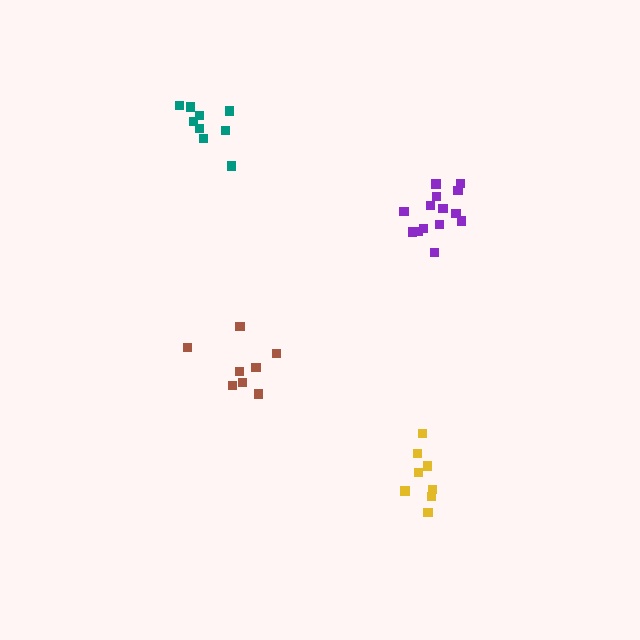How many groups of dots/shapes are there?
There are 4 groups.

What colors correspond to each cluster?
The clusters are colored: yellow, purple, teal, brown.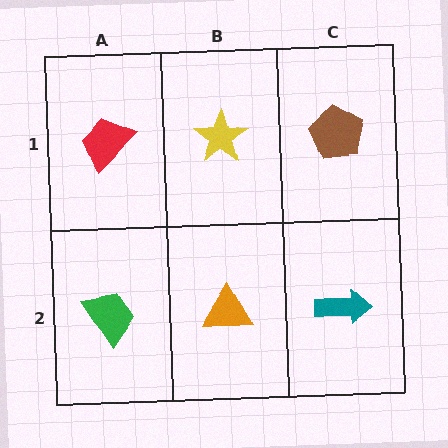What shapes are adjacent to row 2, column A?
A red trapezoid (row 1, column A), an orange triangle (row 2, column B).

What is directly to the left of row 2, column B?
A green trapezoid.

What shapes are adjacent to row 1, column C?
A teal arrow (row 2, column C), a yellow star (row 1, column B).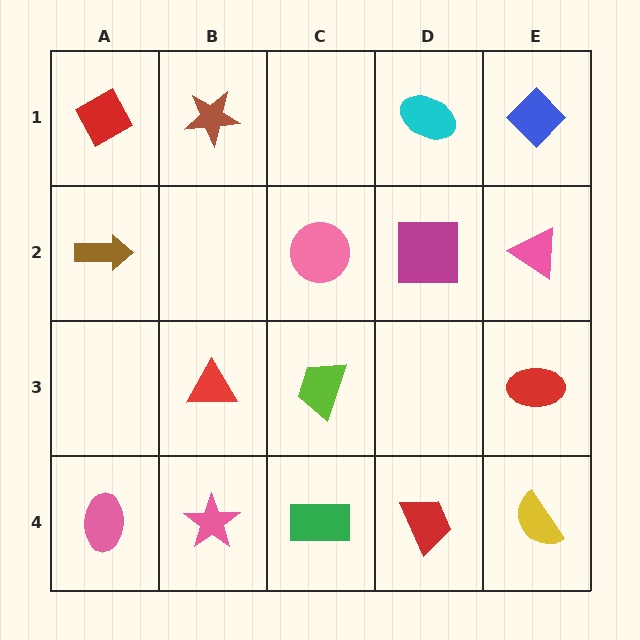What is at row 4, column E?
A yellow semicircle.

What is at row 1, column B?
A brown star.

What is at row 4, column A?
A pink ellipse.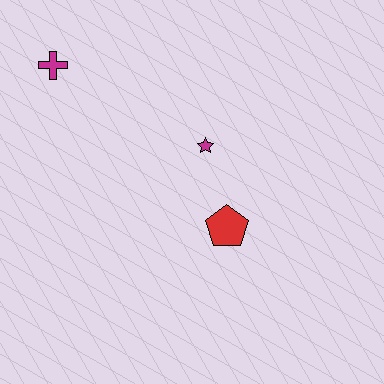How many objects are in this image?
There are 3 objects.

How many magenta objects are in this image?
There are 2 magenta objects.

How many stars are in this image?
There is 1 star.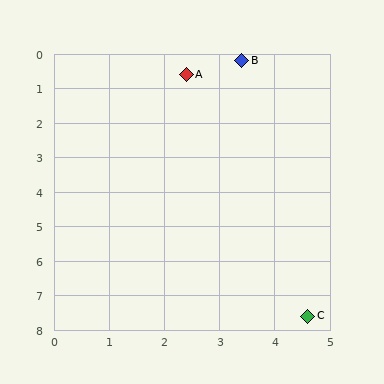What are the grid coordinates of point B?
Point B is at approximately (3.4, 0.2).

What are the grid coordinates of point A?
Point A is at approximately (2.4, 0.6).